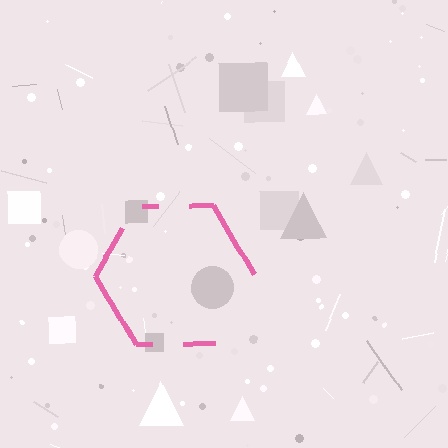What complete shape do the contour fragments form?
The contour fragments form a hexagon.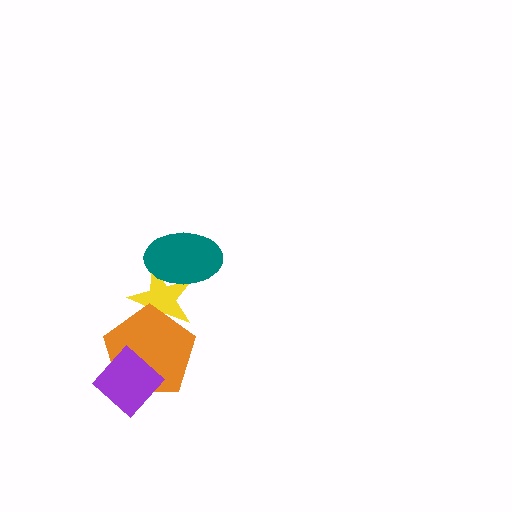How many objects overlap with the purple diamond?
1 object overlaps with the purple diamond.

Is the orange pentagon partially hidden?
Yes, it is partially covered by another shape.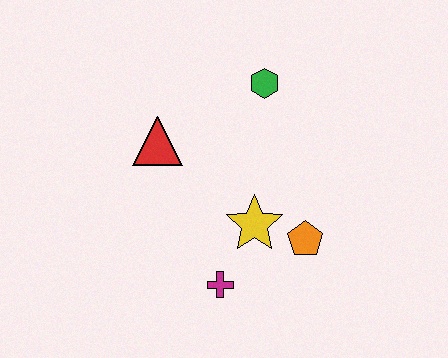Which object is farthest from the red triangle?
The orange pentagon is farthest from the red triangle.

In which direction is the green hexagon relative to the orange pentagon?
The green hexagon is above the orange pentagon.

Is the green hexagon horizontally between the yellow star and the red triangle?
No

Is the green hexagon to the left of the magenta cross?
No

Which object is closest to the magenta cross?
The yellow star is closest to the magenta cross.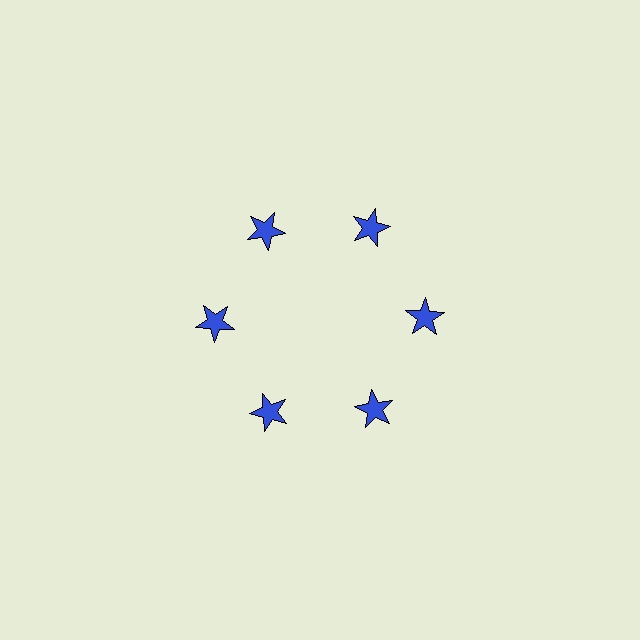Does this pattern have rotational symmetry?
Yes, this pattern has 6-fold rotational symmetry. It looks the same after rotating 60 degrees around the center.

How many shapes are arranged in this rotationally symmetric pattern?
There are 6 shapes, arranged in 6 groups of 1.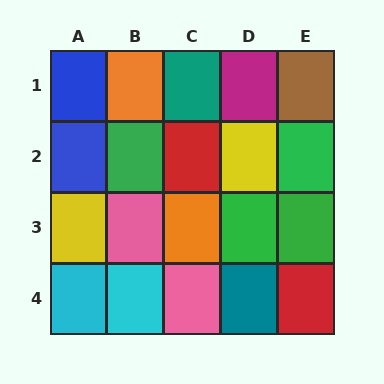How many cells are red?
2 cells are red.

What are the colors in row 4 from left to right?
Cyan, cyan, pink, teal, red.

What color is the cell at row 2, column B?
Green.